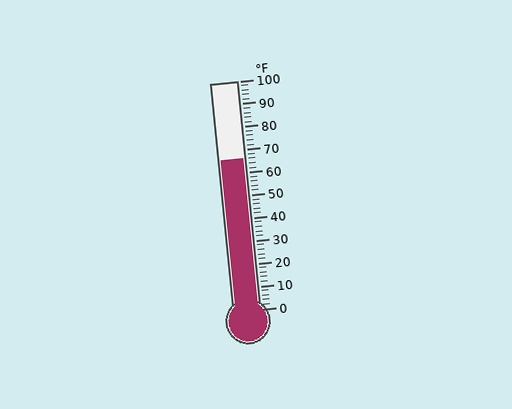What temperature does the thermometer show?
The thermometer shows approximately 66°F.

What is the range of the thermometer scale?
The thermometer scale ranges from 0°F to 100°F.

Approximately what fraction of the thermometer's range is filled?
The thermometer is filled to approximately 65% of its range.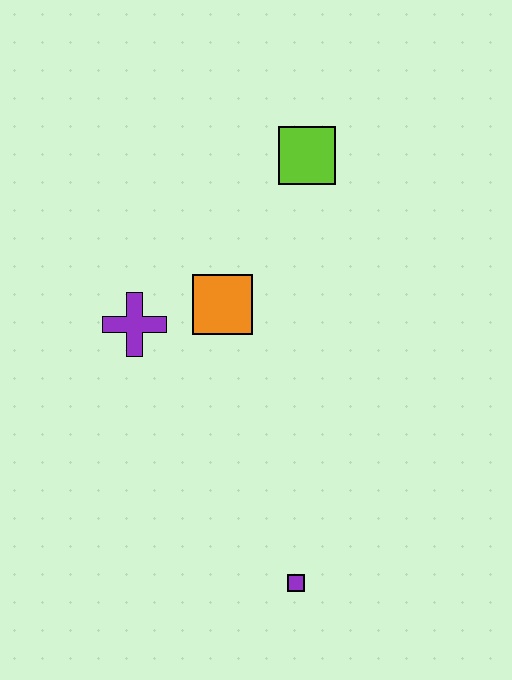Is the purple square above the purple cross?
No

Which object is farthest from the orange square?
The purple square is farthest from the orange square.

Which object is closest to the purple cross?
The orange square is closest to the purple cross.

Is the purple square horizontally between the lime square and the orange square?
Yes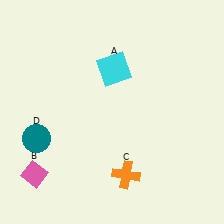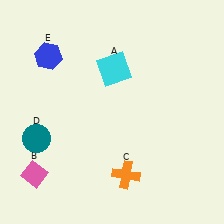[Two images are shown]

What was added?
A blue hexagon (E) was added in Image 2.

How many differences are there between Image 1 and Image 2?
There is 1 difference between the two images.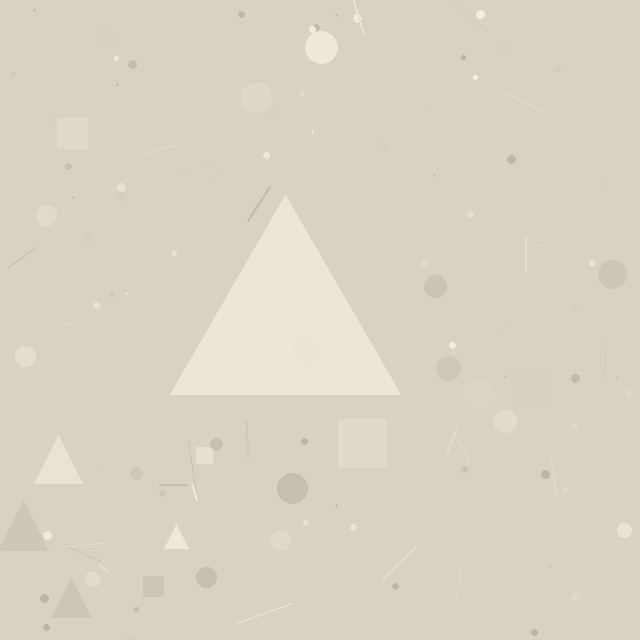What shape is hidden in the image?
A triangle is hidden in the image.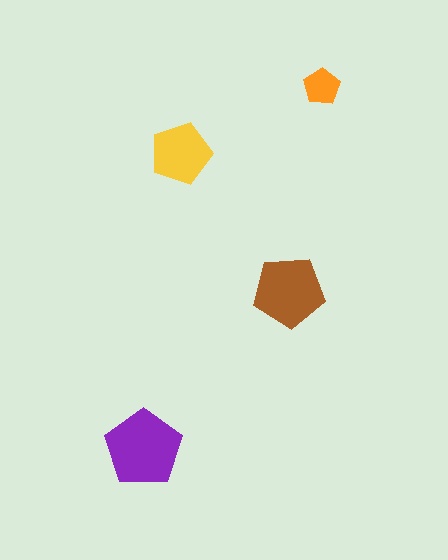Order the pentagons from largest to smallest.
the purple one, the brown one, the yellow one, the orange one.